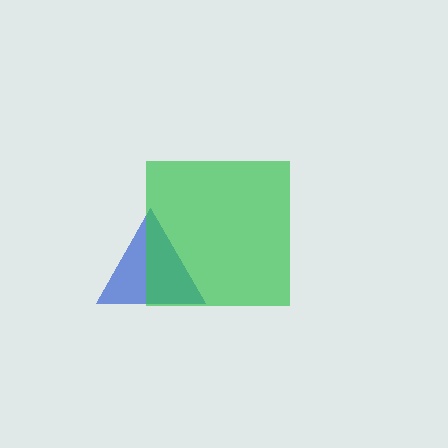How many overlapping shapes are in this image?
There are 2 overlapping shapes in the image.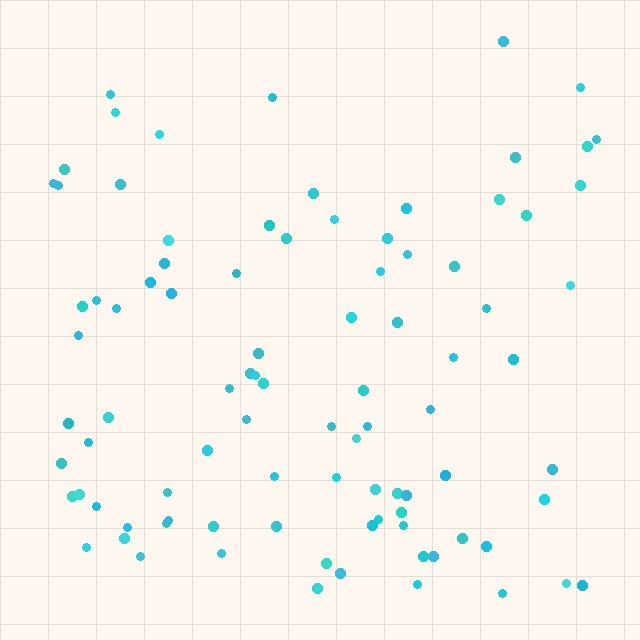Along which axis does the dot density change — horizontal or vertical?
Vertical.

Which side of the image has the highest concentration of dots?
The bottom.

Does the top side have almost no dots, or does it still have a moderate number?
Still a moderate number, just noticeably fewer than the bottom.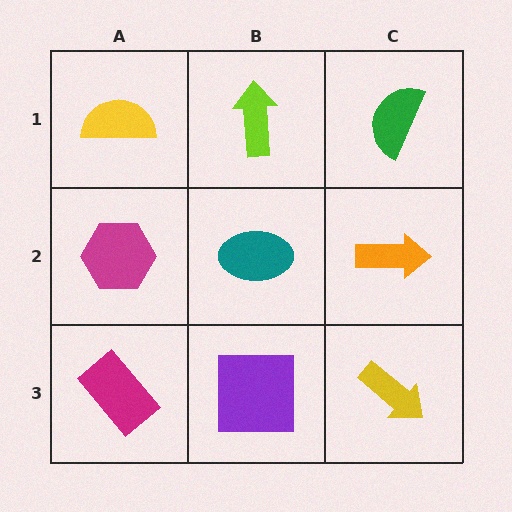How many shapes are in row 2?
3 shapes.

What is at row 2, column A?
A magenta hexagon.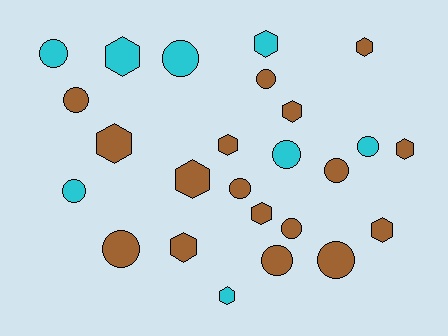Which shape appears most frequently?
Circle, with 13 objects.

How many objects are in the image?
There are 25 objects.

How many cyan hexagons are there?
There are 3 cyan hexagons.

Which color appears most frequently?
Brown, with 17 objects.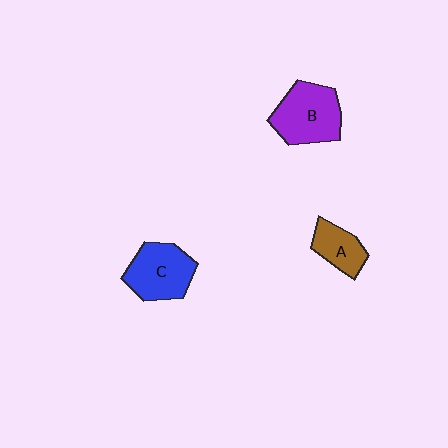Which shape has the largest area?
Shape B (purple).